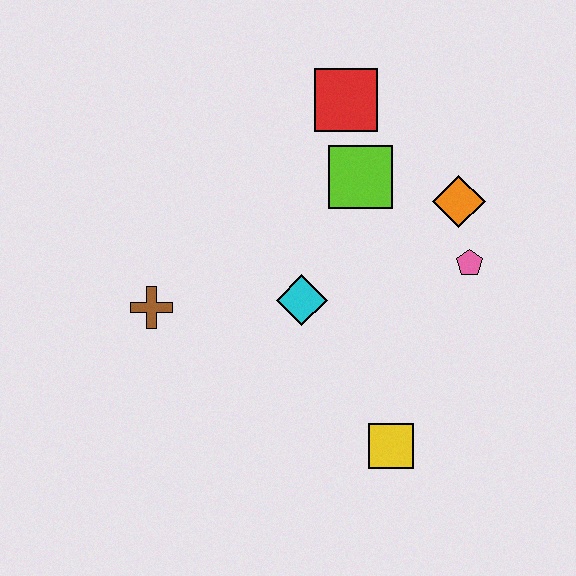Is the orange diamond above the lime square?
No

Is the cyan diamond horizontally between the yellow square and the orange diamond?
No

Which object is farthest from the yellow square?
The red square is farthest from the yellow square.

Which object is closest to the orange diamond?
The pink pentagon is closest to the orange diamond.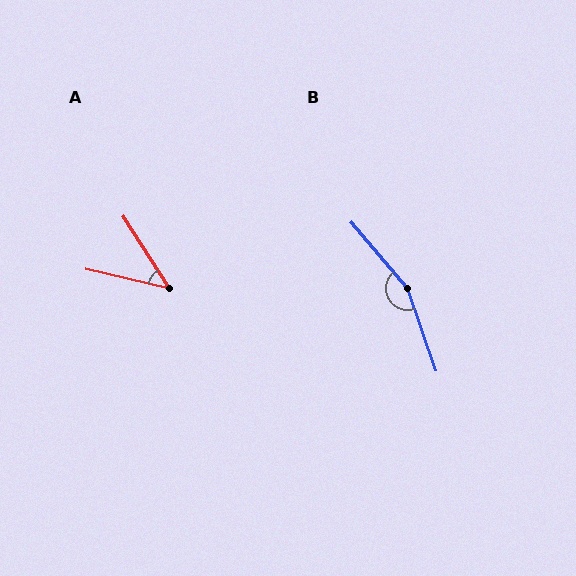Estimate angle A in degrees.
Approximately 44 degrees.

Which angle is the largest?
B, at approximately 159 degrees.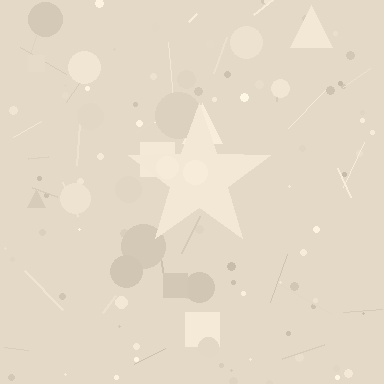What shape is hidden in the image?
A star is hidden in the image.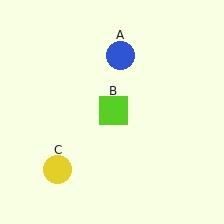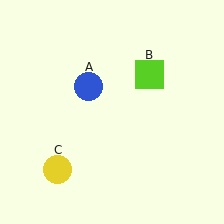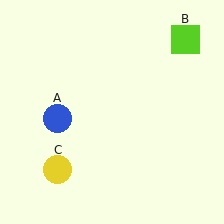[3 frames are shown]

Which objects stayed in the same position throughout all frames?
Yellow circle (object C) remained stationary.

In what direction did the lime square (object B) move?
The lime square (object B) moved up and to the right.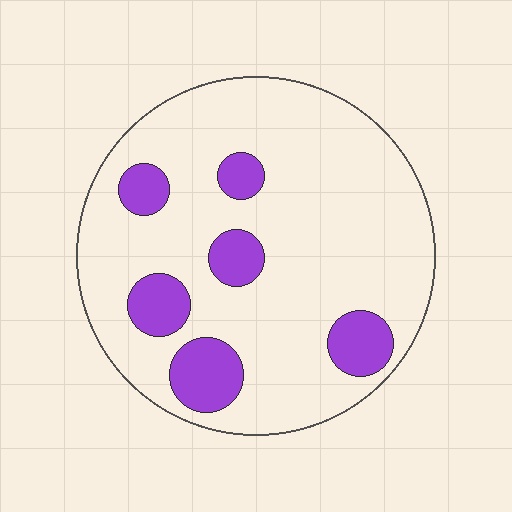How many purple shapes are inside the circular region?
6.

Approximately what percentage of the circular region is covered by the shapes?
Approximately 15%.